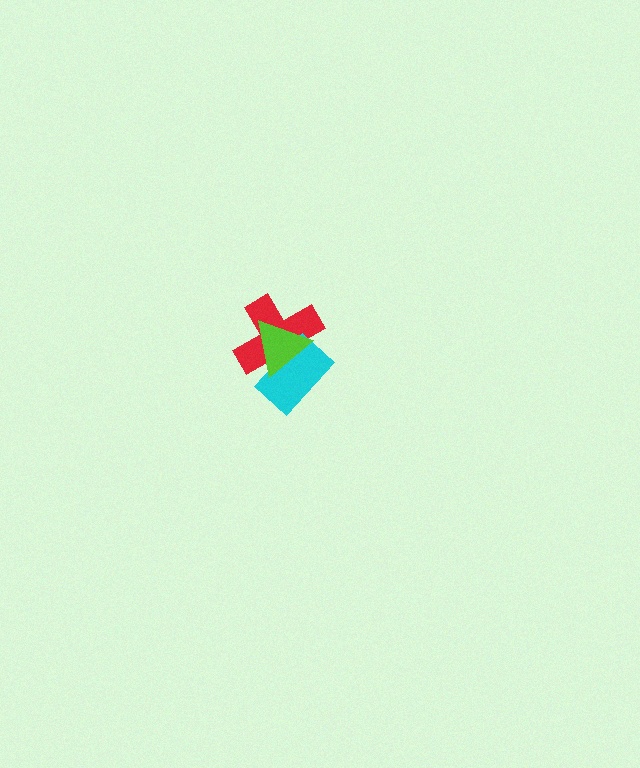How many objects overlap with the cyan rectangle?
2 objects overlap with the cyan rectangle.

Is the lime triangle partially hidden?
No, no other shape covers it.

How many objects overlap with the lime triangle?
2 objects overlap with the lime triangle.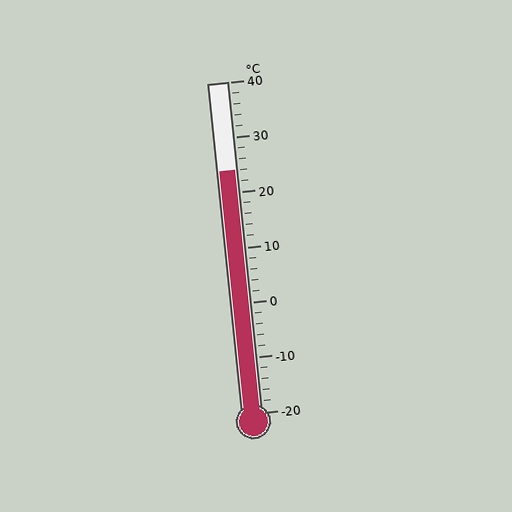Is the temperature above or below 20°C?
The temperature is above 20°C.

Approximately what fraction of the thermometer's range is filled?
The thermometer is filled to approximately 75% of its range.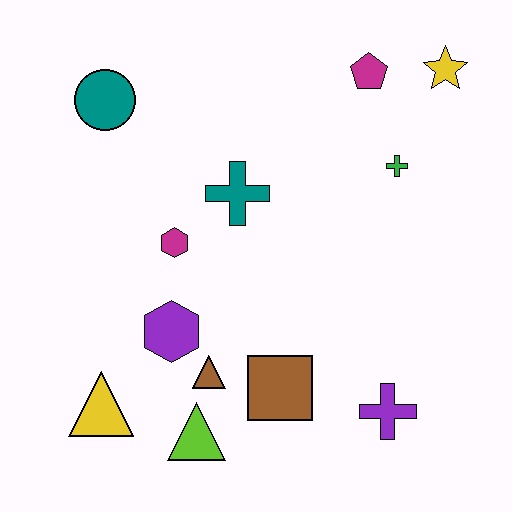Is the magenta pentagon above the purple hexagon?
Yes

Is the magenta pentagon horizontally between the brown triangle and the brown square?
No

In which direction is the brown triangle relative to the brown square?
The brown triangle is to the left of the brown square.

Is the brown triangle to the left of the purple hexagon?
No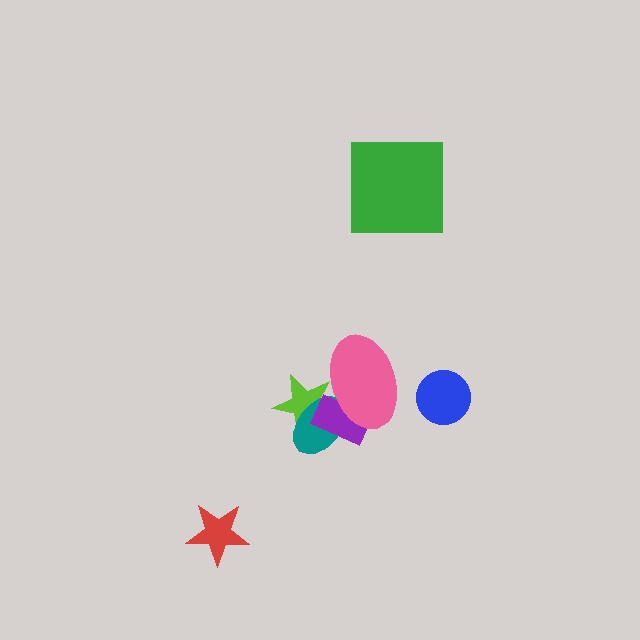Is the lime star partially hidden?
Yes, it is partially covered by another shape.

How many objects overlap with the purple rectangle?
3 objects overlap with the purple rectangle.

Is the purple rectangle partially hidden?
Yes, it is partially covered by another shape.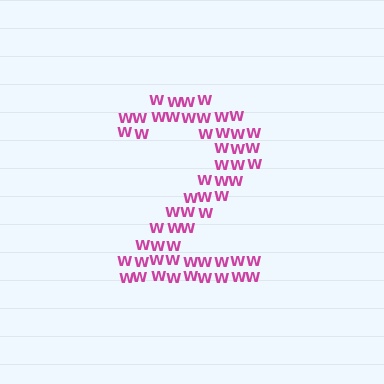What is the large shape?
The large shape is the digit 2.